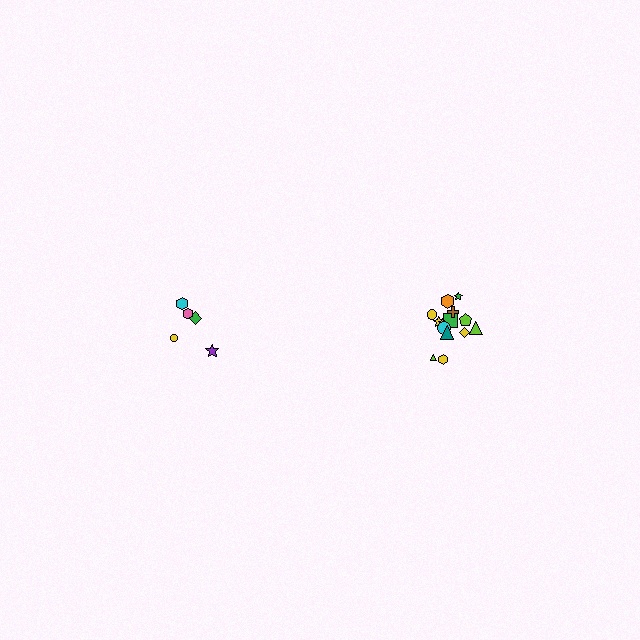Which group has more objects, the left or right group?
The right group.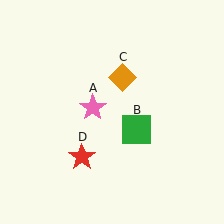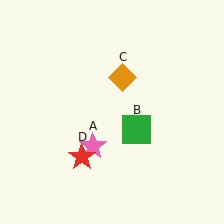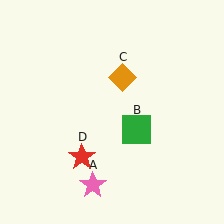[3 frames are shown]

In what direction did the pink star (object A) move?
The pink star (object A) moved down.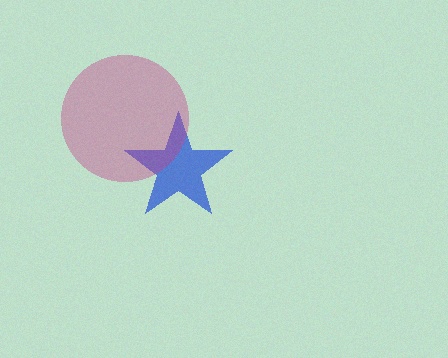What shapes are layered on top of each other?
The layered shapes are: a blue star, a magenta circle.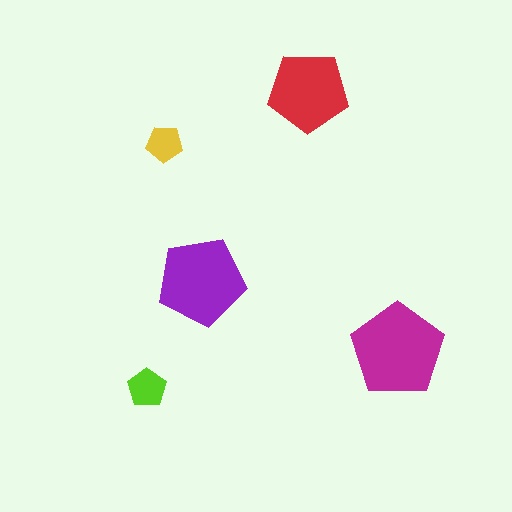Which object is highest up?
The red pentagon is topmost.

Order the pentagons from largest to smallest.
the magenta one, the purple one, the red one, the lime one, the yellow one.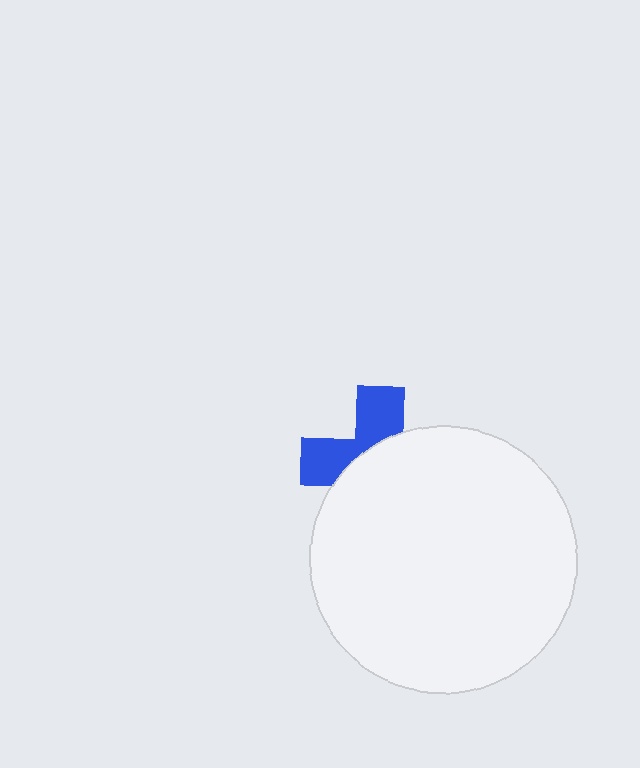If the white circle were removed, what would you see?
You would see the complete blue cross.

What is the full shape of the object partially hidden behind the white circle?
The partially hidden object is a blue cross.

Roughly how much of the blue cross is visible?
A small part of it is visible (roughly 39%).